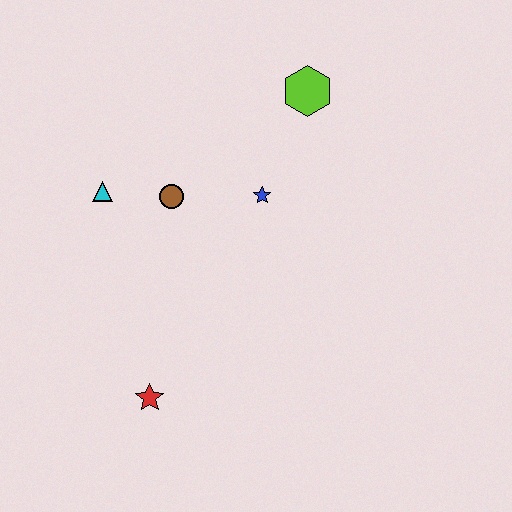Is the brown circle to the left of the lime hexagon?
Yes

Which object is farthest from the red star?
The lime hexagon is farthest from the red star.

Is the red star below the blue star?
Yes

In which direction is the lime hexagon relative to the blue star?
The lime hexagon is above the blue star.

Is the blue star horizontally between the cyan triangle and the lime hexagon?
Yes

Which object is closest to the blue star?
The brown circle is closest to the blue star.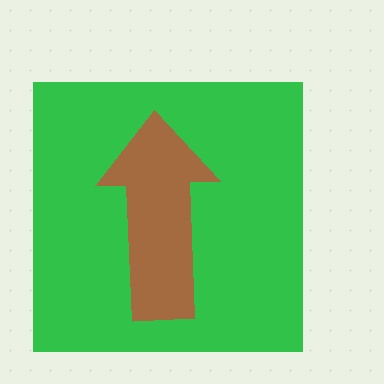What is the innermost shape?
The brown arrow.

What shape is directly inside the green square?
The brown arrow.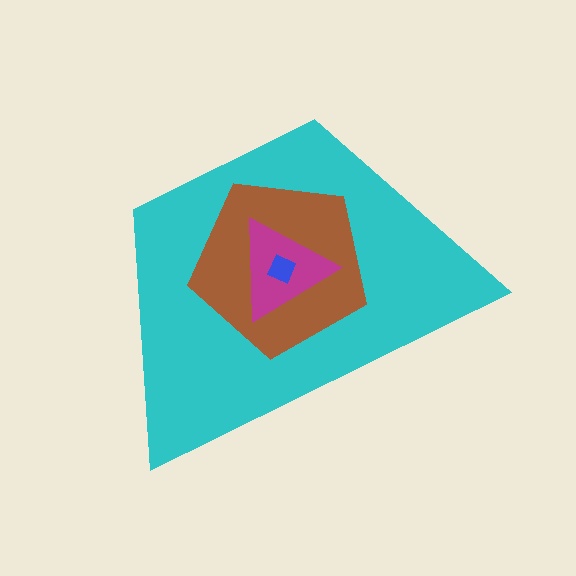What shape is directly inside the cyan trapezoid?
The brown pentagon.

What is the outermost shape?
The cyan trapezoid.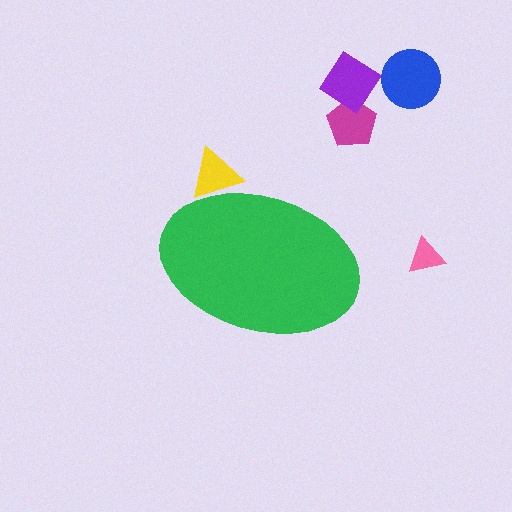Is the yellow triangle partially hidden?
Yes, the yellow triangle is partially hidden behind the green ellipse.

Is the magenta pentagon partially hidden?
No, the magenta pentagon is fully visible.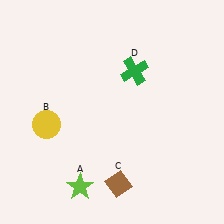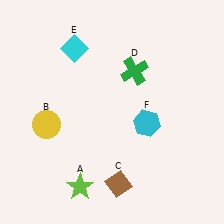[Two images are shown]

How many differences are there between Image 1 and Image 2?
There are 2 differences between the two images.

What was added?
A cyan diamond (E), a cyan hexagon (F) were added in Image 2.